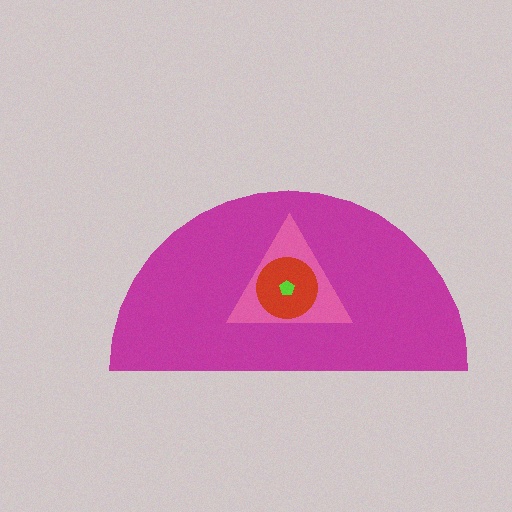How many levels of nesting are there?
4.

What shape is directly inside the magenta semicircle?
The pink triangle.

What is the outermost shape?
The magenta semicircle.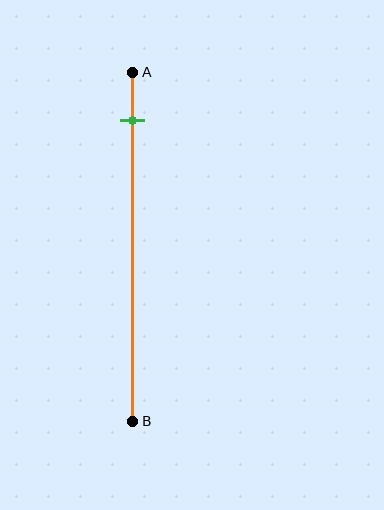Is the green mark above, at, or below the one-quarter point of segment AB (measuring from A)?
The green mark is above the one-quarter point of segment AB.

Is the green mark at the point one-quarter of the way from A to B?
No, the mark is at about 15% from A, not at the 25% one-quarter point.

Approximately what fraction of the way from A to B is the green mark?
The green mark is approximately 15% of the way from A to B.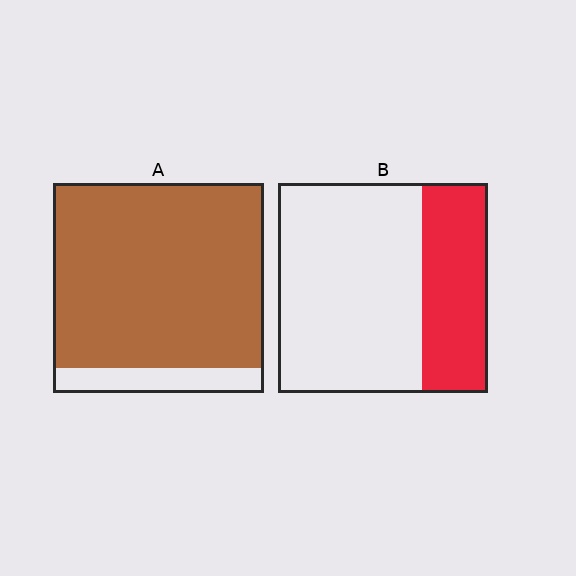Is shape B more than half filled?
No.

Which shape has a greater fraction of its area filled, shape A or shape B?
Shape A.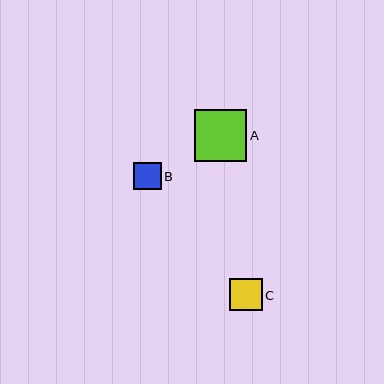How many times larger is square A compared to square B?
Square A is approximately 1.9 times the size of square B.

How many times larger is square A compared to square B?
Square A is approximately 1.9 times the size of square B.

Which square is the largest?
Square A is the largest with a size of approximately 52 pixels.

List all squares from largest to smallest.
From largest to smallest: A, C, B.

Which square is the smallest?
Square B is the smallest with a size of approximately 27 pixels.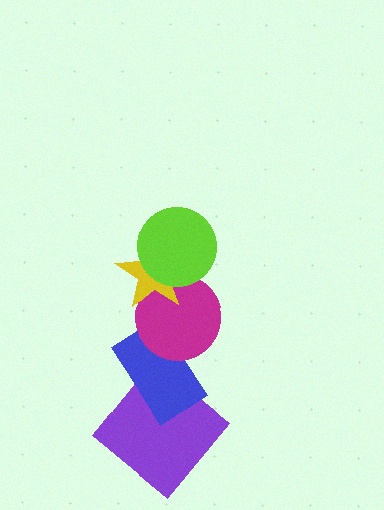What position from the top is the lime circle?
The lime circle is 1st from the top.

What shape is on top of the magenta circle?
The yellow star is on top of the magenta circle.